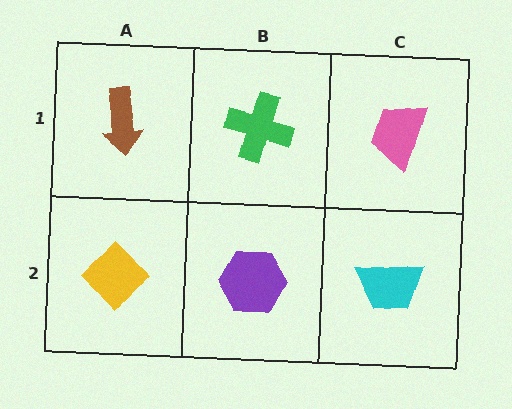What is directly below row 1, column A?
A yellow diamond.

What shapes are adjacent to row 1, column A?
A yellow diamond (row 2, column A), a green cross (row 1, column B).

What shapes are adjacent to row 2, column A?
A brown arrow (row 1, column A), a purple hexagon (row 2, column B).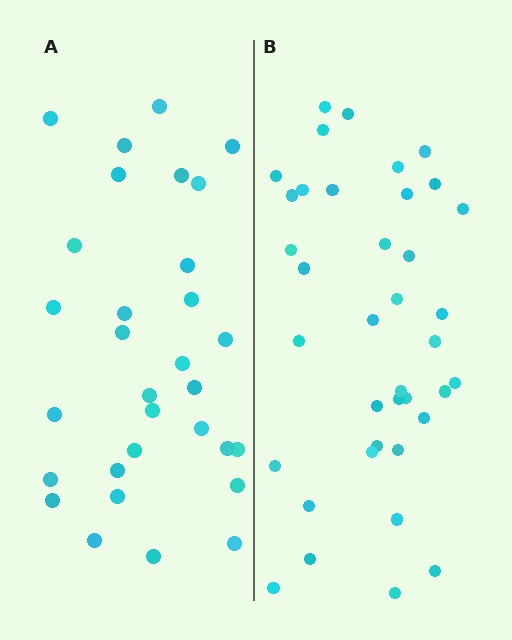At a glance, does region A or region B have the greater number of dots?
Region B (the right region) has more dots.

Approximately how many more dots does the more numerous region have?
Region B has roughly 8 or so more dots than region A.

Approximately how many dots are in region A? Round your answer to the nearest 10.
About 30 dots. (The exact count is 31, which rounds to 30.)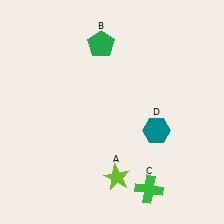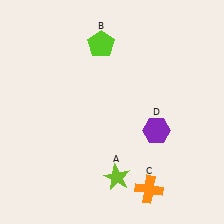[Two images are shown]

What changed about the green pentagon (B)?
In Image 1, B is green. In Image 2, it changed to lime.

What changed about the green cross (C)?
In Image 1, C is green. In Image 2, it changed to orange.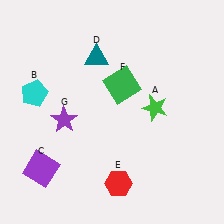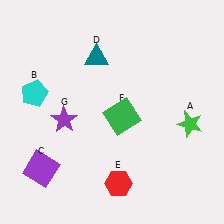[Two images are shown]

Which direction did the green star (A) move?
The green star (A) moved right.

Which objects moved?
The objects that moved are: the green star (A), the green square (F).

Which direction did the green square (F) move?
The green square (F) moved down.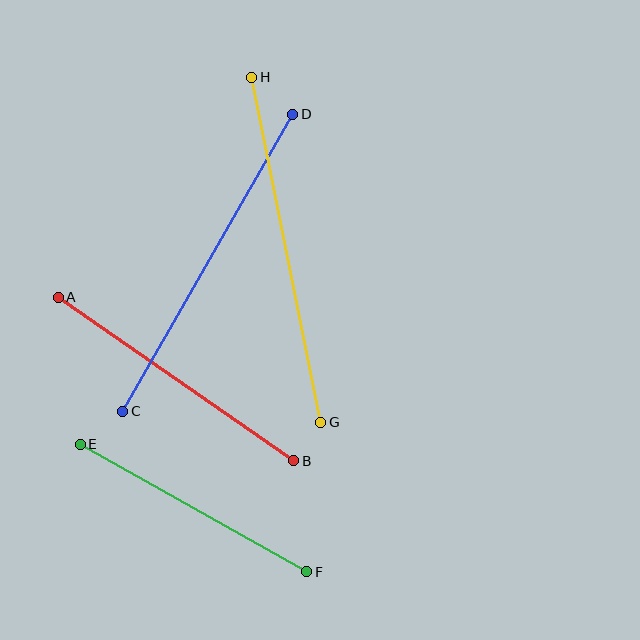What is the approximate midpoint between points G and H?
The midpoint is at approximately (286, 250) pixels.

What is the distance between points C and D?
The distance is approximately 343 pixels.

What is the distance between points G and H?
The distance is approximately 352 pixels.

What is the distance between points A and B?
The distance is approximately 287 pixels.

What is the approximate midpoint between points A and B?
The midpoint is at approximately (176, 379) pixels.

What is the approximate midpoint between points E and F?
The midpoint is at approximately (194, 508) pixels.